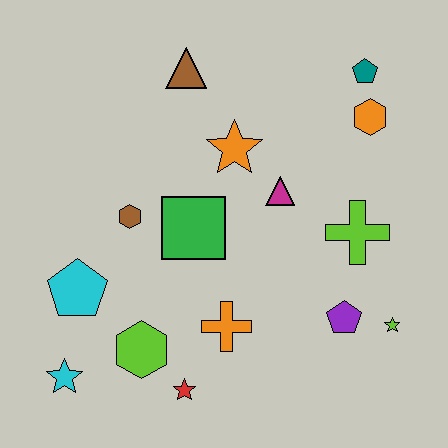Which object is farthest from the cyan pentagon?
The teal pentagon is farthest from the cyan pentagon.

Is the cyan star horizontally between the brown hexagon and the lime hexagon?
No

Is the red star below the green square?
Yes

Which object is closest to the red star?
The lime hexagon is closest to the red star.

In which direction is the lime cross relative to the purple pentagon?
The lime cross is above the purple pentagon.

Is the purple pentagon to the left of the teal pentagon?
Yes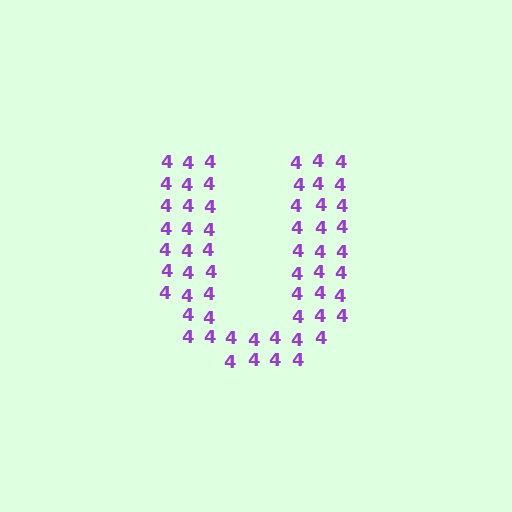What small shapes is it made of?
It is made of small digit 4's.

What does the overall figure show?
The overall figure shows the letter U.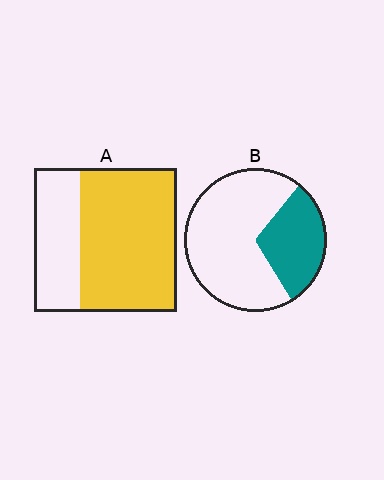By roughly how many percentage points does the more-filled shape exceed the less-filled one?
By roughly 35 percentage points (A over B).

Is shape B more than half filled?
No.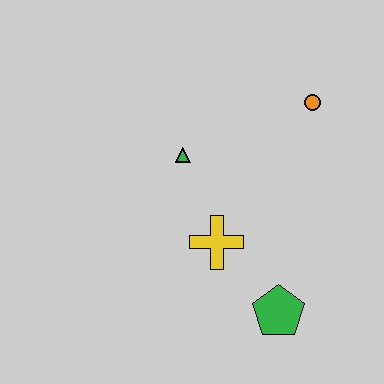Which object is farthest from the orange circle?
The green pentagon is farthest from the orange circle.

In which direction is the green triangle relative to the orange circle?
The green triangle is to the left of the orange circle.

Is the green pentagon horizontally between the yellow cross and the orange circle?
Yes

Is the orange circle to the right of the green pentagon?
Yes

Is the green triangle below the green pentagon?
No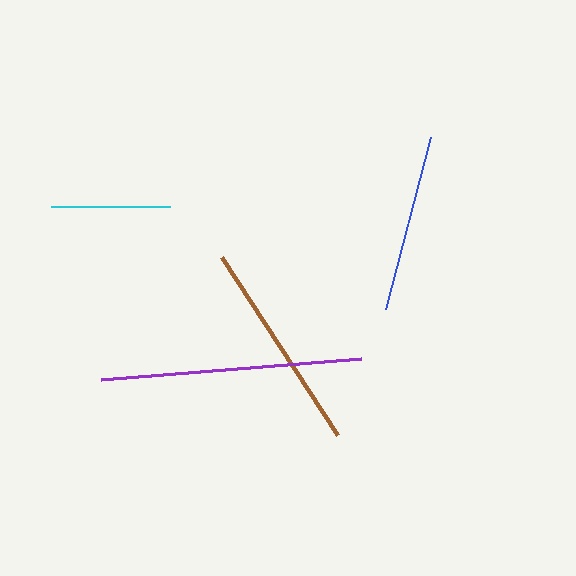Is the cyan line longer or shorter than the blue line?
The blue line is longer than the cyan line.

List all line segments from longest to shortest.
From longest to shortest: purple, brown, blue, cyan.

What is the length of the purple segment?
The purple segment is approximately 261 pixels long.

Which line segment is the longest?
The purple line is the longest at approximately 261 pixels.